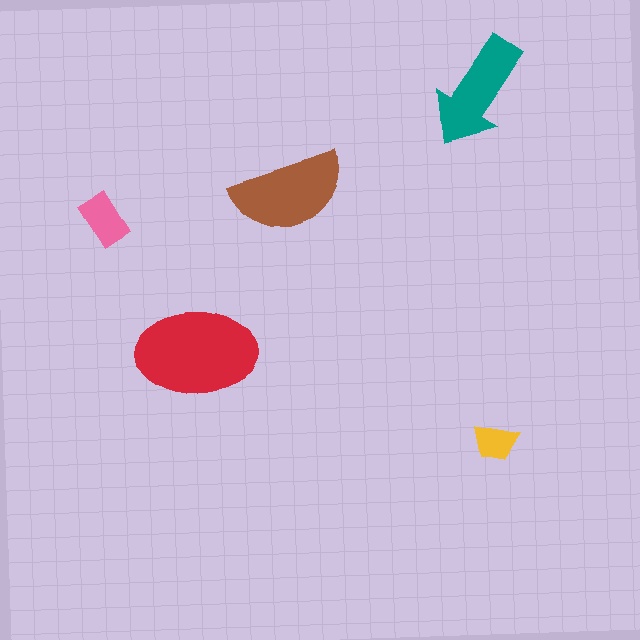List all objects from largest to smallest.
The red ellipse, the brown semicircle, the teal arrow, the pink rectangle, the yellow trapezoid.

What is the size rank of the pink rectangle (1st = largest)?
4th.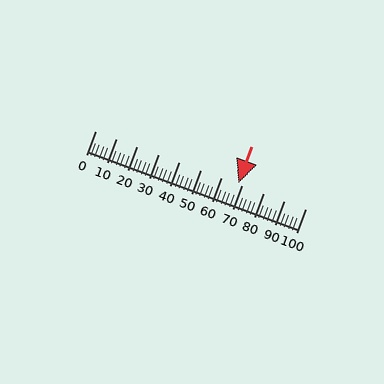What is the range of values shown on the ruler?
The ruler shows values from 0 to 100.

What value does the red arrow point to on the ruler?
The red arrow points to approximately 68.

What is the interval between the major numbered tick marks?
The major tick marks are spaced 10 units apart.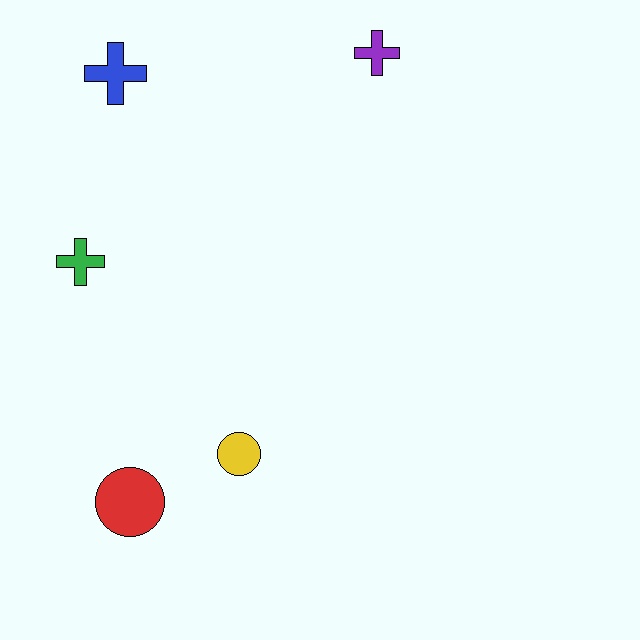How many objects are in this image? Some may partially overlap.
There are 5 objects.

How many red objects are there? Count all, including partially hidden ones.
There is 1 red object.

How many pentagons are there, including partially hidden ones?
There are no pentagons.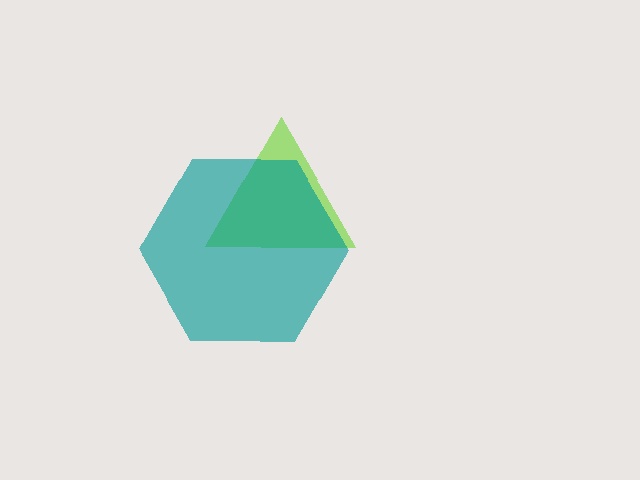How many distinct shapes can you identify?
There are 2 distinct shapes: a lime triangle, a teal hexagon.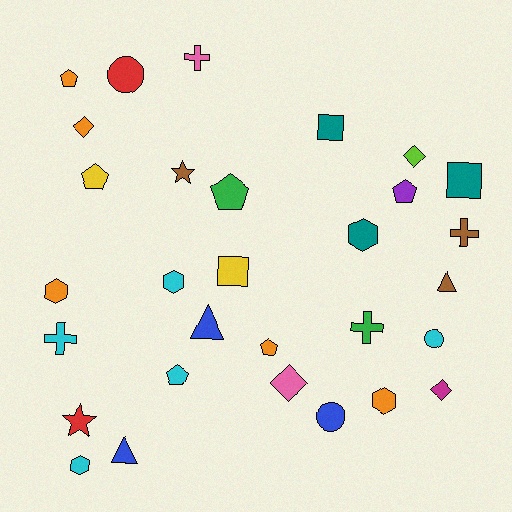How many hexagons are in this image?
There are 5 hexagons.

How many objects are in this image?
There are 30 objects.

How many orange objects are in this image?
There are 5 orange objects.